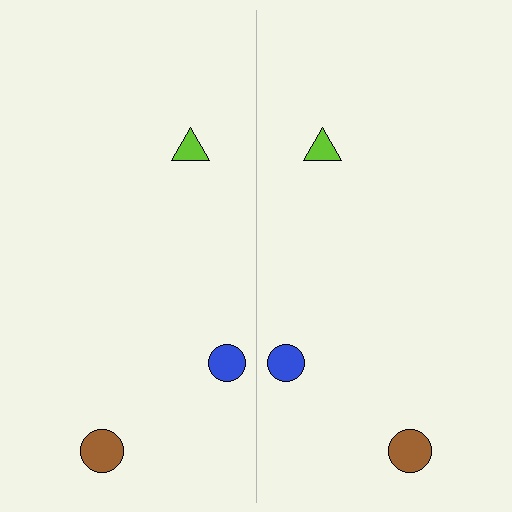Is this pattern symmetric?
Yes, this pattern has bilateral (reflection) symmetry.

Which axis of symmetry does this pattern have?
The pattern has a vertical axis of symmetry running through the center of the image.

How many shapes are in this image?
There are 6 shapes in this image.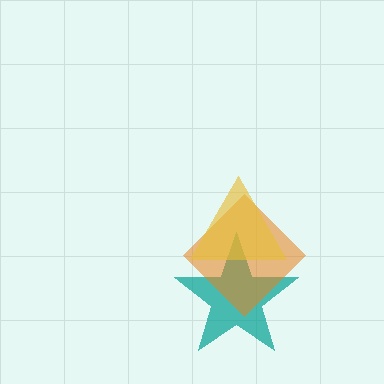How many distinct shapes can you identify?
There are 3 distinct shapes: a teal star, an orange diamond, a yellow triangle.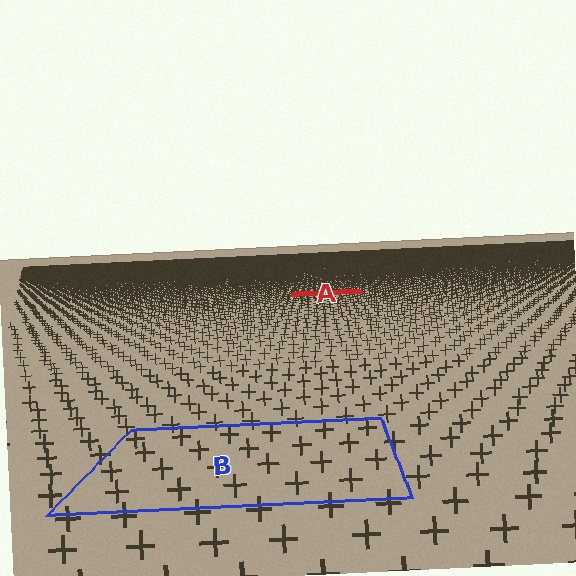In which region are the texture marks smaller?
The texture marks are smaller in region A, because it is farther away.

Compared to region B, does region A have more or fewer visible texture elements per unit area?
Region A has more texture elements per unit area — they are packed more densely because it is farther away.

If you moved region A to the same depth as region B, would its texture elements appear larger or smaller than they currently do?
They would appear larger. At a closer depth, the same texture elements are projected at a bigger on-screen size.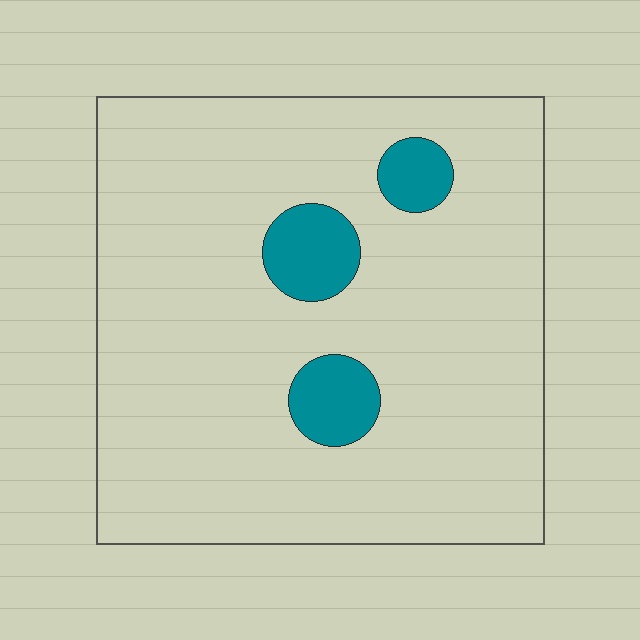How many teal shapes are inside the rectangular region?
3.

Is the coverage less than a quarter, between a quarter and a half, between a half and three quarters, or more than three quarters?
Less than a quarter.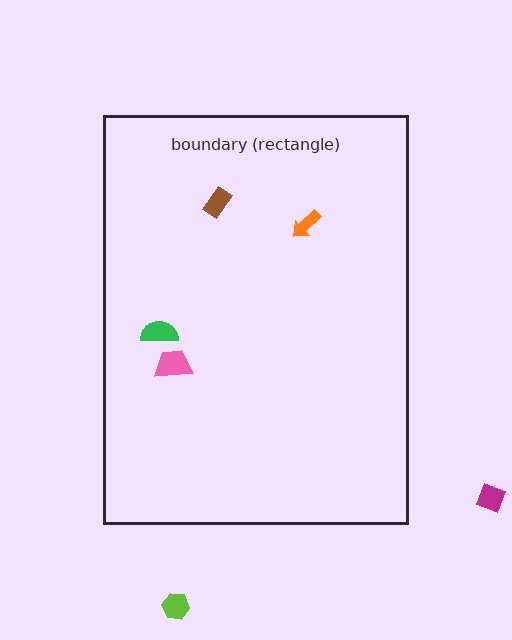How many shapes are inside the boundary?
4 inside, 2 outside.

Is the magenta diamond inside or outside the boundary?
Outside.